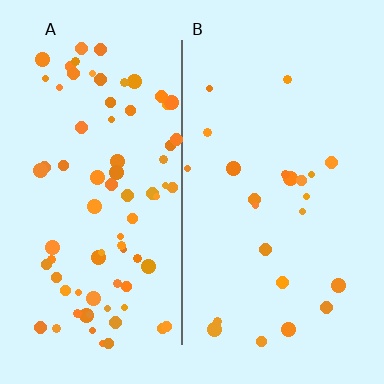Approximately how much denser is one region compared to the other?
Approximately 3.4× — region A over region B.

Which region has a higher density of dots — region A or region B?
A (the left).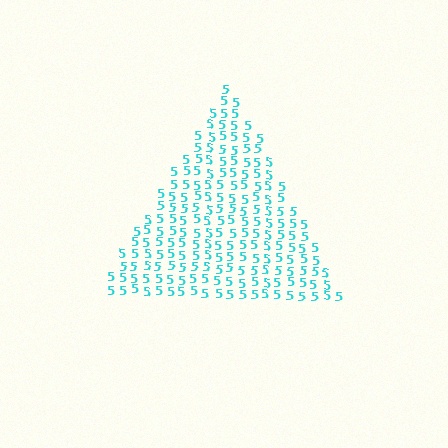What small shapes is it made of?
It is made of small digit 5's.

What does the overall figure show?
The overall figure shows a triangle.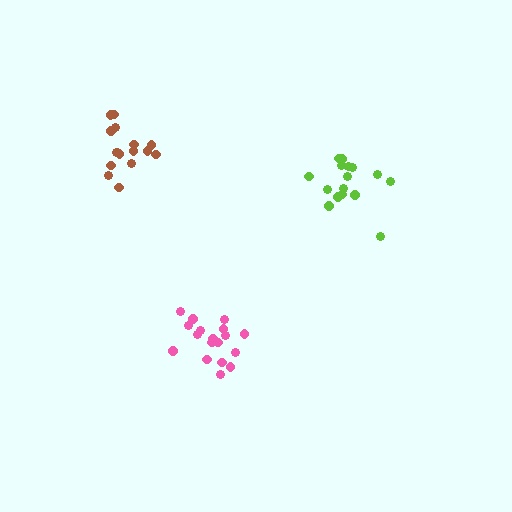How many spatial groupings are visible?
There are 3 spatial groupings.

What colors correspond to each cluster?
The clusters are colored: lime, pink, brown.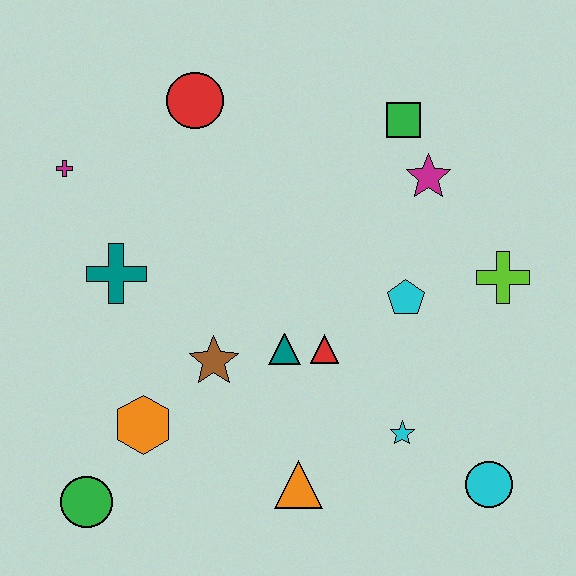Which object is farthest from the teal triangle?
The magenta cross is farthest from the teal triangle.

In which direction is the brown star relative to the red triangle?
The brown star is to the left of the red triangle.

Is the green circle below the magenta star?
Yes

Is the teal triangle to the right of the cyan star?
No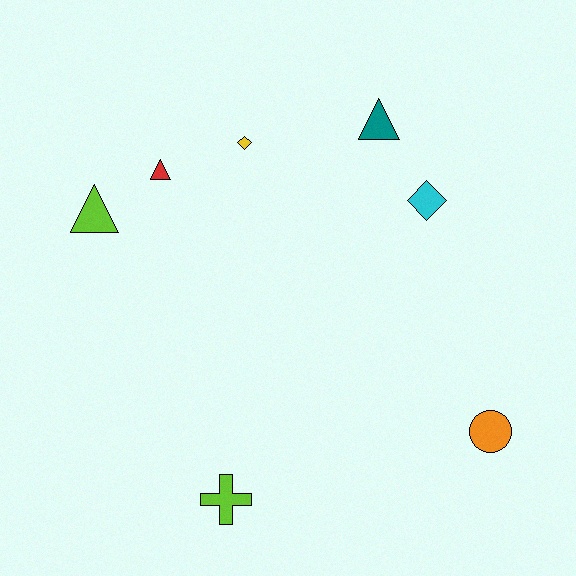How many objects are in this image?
There are 7 objects.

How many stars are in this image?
There are no stars.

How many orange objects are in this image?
There is 1 orange object.